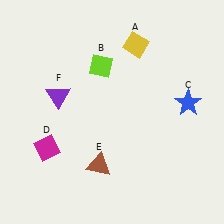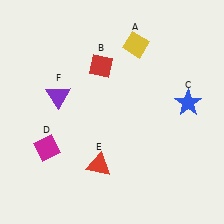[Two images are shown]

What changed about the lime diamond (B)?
In Image 1, B is lime. In Image 2, it changed to red.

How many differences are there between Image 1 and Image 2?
There are 2 differences between the two images.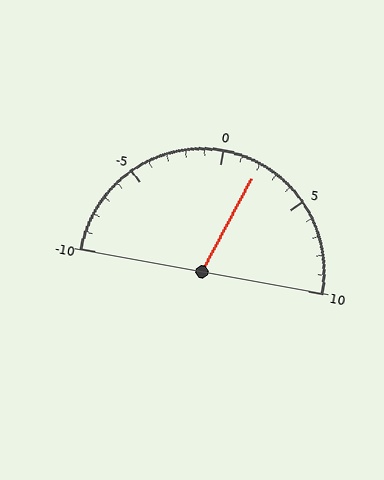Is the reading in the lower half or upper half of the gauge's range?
The reading is in the upper half of the range (-10 to 10).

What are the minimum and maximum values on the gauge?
The gauge ranges from -10 to 10.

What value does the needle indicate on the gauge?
The needle indicates approximately 2.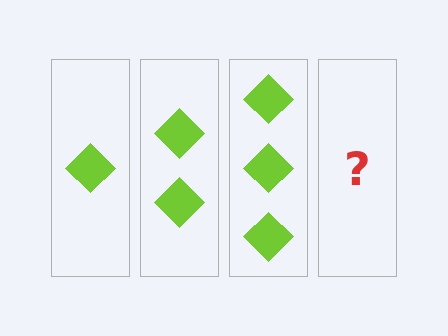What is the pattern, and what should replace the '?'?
The pattern is that each step adds one more diamond. The '?' should be 4 diamonds.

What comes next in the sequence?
The next element should be 4 diamonds.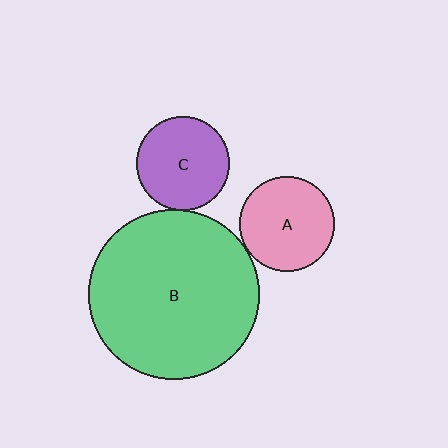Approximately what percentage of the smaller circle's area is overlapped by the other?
Approximately 5%.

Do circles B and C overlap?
Yes.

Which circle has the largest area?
Circle B (green).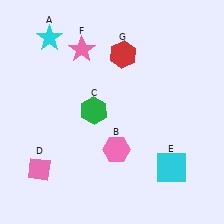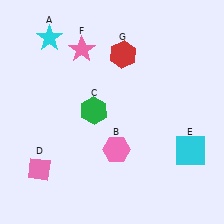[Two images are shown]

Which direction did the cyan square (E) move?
The cyan square (E) moved right.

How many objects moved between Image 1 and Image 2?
1 object moved between the two images.